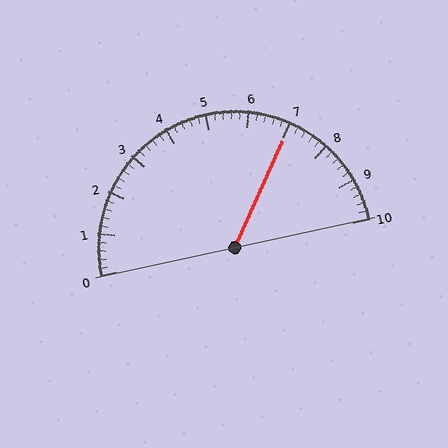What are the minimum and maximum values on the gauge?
The gauge ranges from 0 to 10.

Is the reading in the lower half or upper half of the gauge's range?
The reading is in the upper half of the range (0 to 10).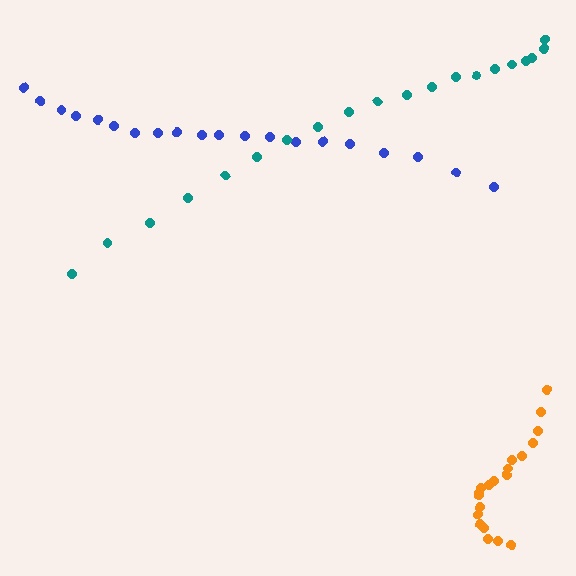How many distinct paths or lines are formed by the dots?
There are 3 distinct paths.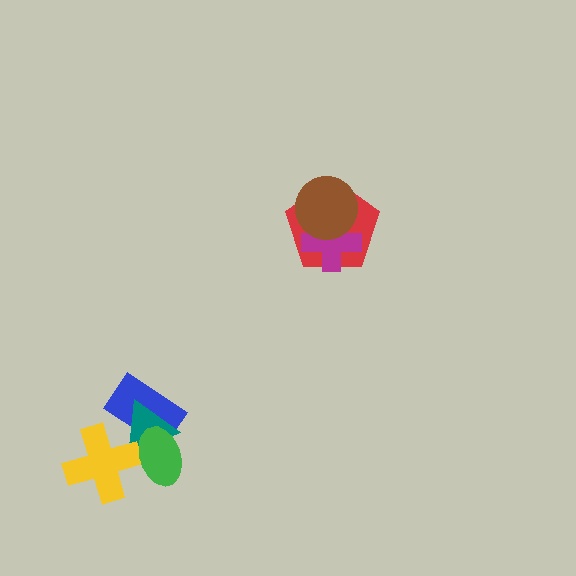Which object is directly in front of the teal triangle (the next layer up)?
The yellow cross is directly in front of the teal triangle.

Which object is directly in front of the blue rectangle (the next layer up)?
The teal triangle is directly in front of the blue rectangle.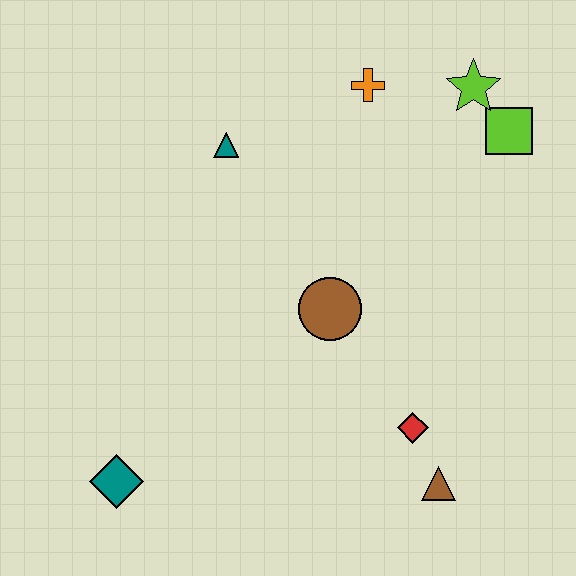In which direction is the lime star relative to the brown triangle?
The lime star is above the brown triangle.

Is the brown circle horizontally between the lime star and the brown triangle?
No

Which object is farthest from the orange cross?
The teal diamond is farthest from the orange cross.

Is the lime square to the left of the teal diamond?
No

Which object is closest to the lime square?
The lime star is closest to the lime square.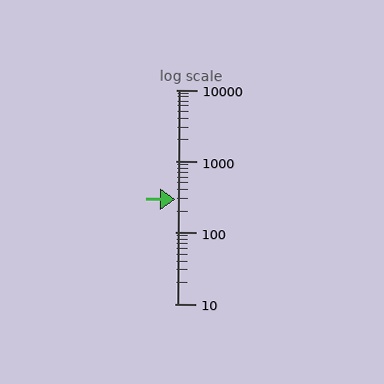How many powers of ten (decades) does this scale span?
The scale spans 3 decades, from 10 to 10000.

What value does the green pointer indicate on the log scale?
The pointer indicates approximately 290.